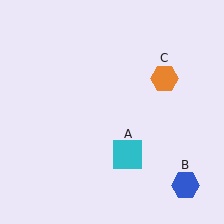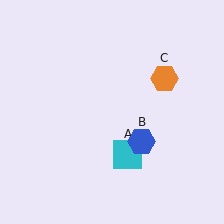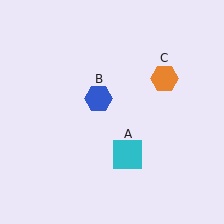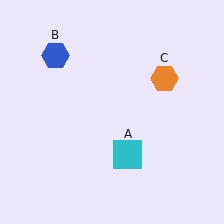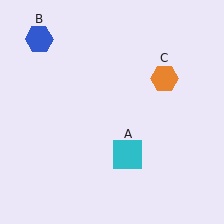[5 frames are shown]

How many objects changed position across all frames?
1 object changed position: blue hexagon (object B).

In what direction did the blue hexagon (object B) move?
The blue hexagon (object B) moved up and to the left.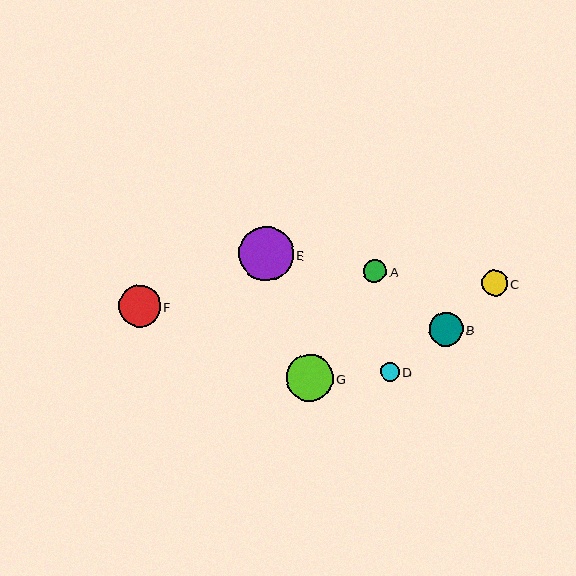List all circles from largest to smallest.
From largest to smallest: E, G, F, B, C, A, D.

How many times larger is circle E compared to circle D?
Circle E is approximately 2.8 times the size of circle D.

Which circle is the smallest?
Circle D is the smallest with a size of approximately 19 pixels.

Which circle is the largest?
Circle E is the largest with a size of approximately 54 pixels.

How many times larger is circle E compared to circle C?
Circle E is approximately 2.1 times the size of circle C.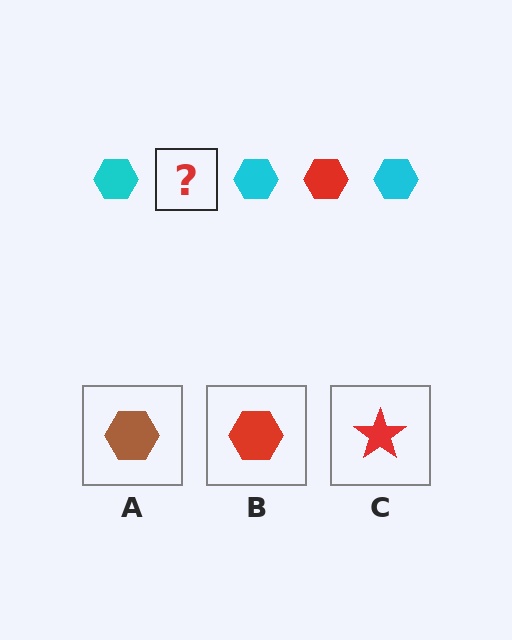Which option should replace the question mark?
Option B.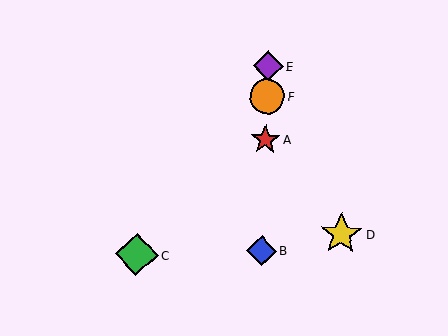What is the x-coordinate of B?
Object B is at x≈261.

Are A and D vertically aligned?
No, A is at x≈265 and D is at x≈341.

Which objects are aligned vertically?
Objects A, B, E, F are aligned vertically.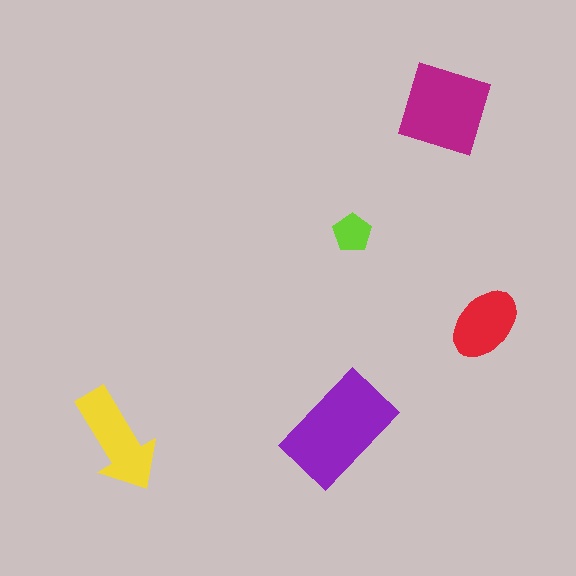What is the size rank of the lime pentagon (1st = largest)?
5th.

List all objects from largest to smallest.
The purple rectangle, the magenta square, the yellow arrow, the red ellipse, the lime pentagon.